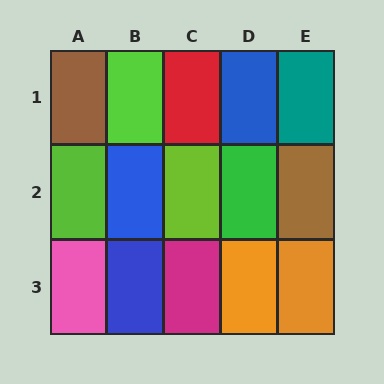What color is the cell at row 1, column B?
Lime.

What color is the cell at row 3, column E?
Orange.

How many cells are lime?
3 cells are lime.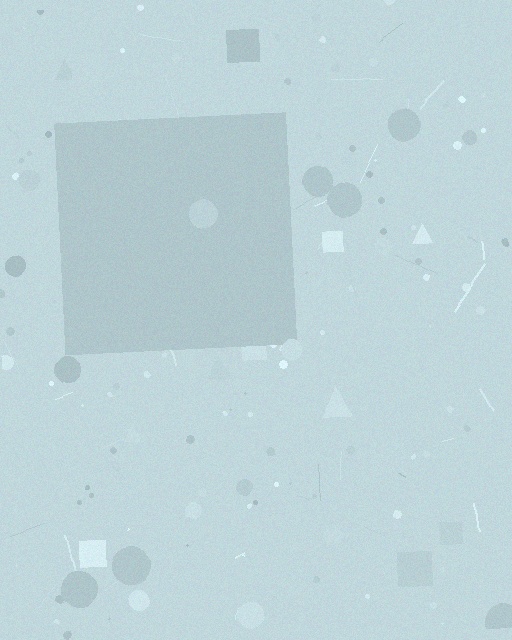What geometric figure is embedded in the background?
A square is embedded in the background.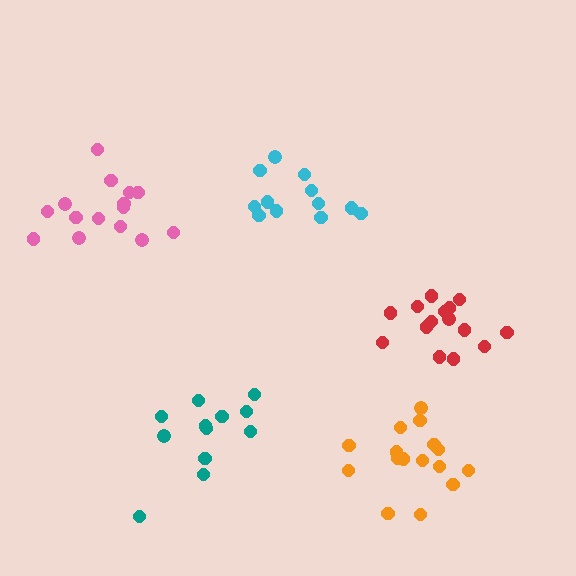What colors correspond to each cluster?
The clusters are colored: cyan, teal, orange, pink, red.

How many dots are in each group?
Group 1: 12 dots, Group 2: 12 dots, Group 3: 16 dots, Group 4: 15 dots, Group 5: 15 dots (70 total).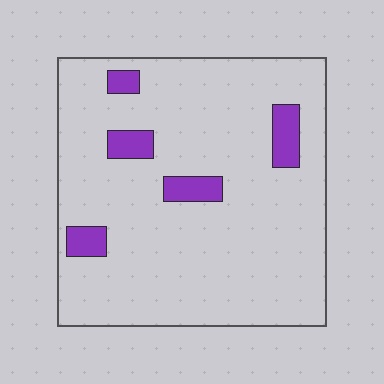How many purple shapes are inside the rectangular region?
5.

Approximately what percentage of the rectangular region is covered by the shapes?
Approximately 10%.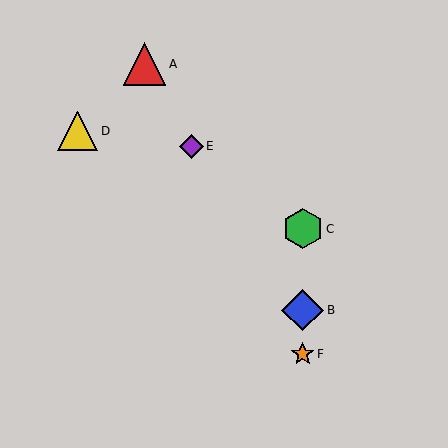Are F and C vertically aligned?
Yes, both are at x≈303.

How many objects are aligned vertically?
3 objects (B, C, F) are aligned vertically.